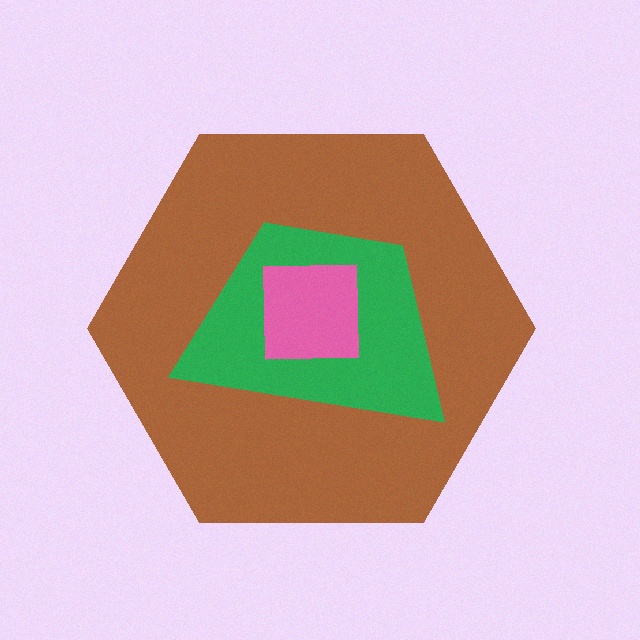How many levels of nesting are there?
3.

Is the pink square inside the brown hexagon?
Yes.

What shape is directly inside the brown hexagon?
The green trapezoid.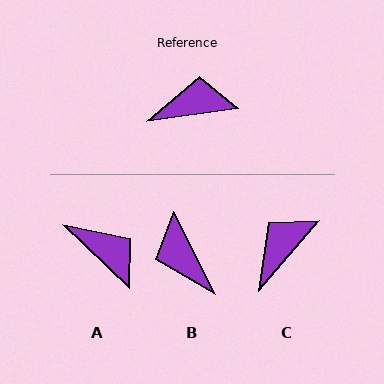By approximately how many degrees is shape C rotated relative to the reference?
Approximately 41 degrees counter-clockwise.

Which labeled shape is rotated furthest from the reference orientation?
B, about 109 degrees away.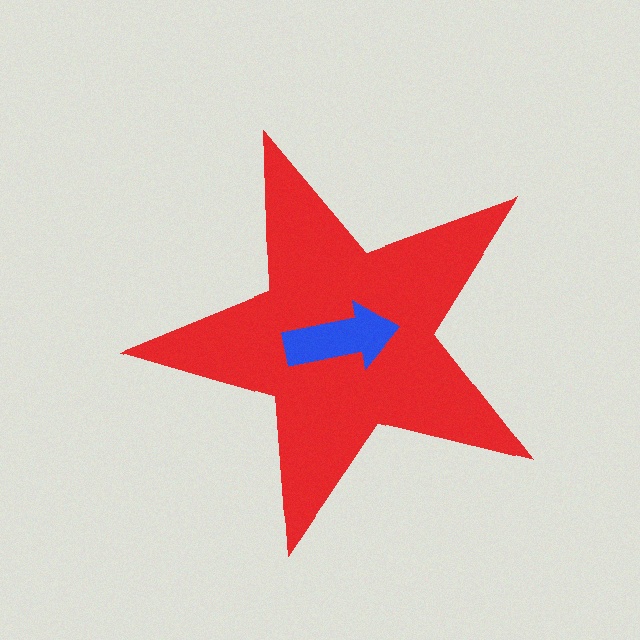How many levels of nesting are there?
2.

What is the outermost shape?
The red star.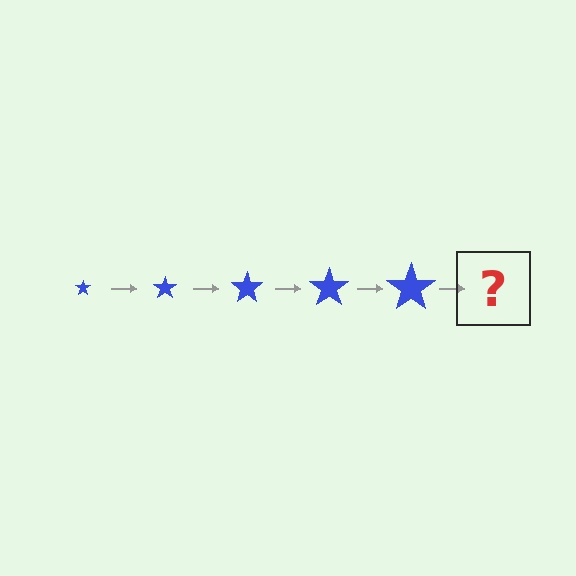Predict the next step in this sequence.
The next step is a blue star, larger than the previous one.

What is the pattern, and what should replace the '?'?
The pattern is that the star gets progressively larger each step. The '?' should be a blue star, larger than the previous one.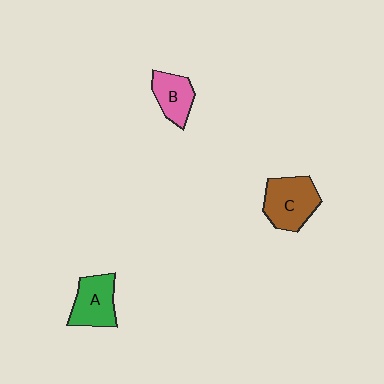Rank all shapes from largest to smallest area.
From largest to smallest: C (brown), A (green), B (pink).